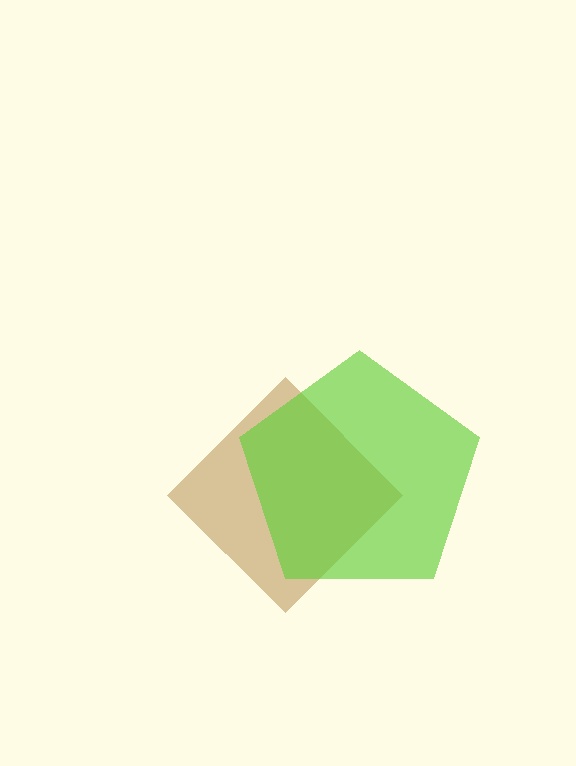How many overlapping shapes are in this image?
There are 2 overlapping shapes in the image.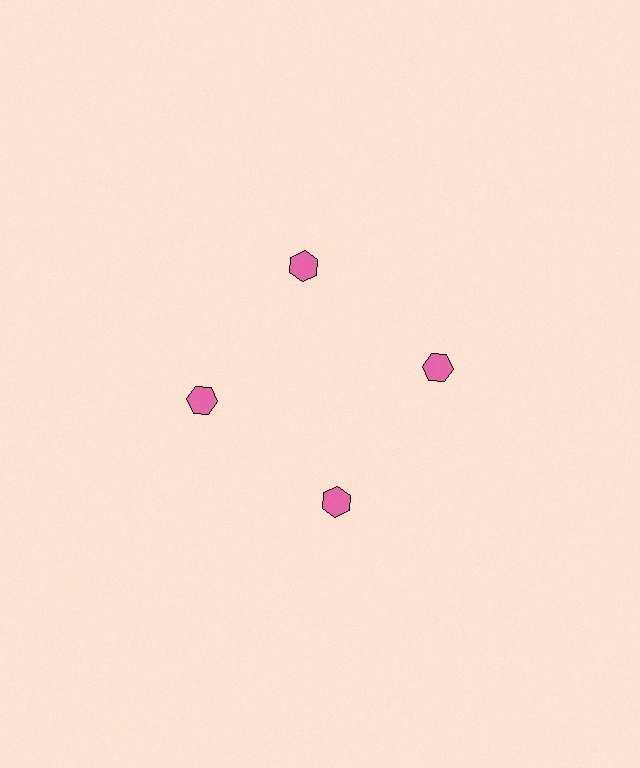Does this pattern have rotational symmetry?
Yes, this pattern has 4-fold rotational symmetry. It looks the same after rotating 90 degrees around the center.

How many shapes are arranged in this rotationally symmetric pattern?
There are 4 shapes, arranged in 4 groups of 1.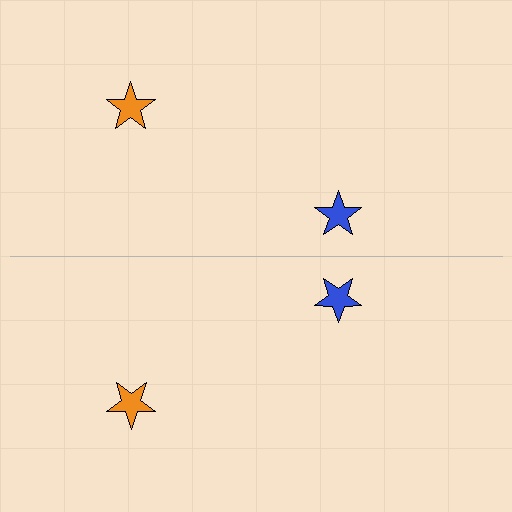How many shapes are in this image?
There are 4 shapes in this image.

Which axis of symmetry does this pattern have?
The pattern has a horizontal axis of symmetry running through the center of the image.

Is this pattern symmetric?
Yes, this pattern has bilateral (reflection) symmetry.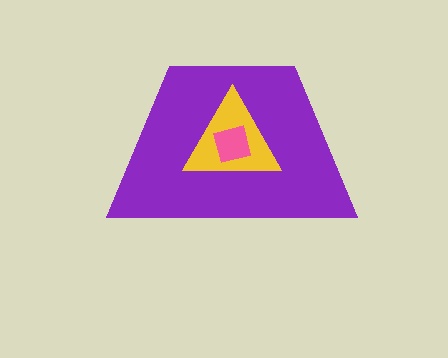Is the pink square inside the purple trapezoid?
Yes.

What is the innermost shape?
The pink square.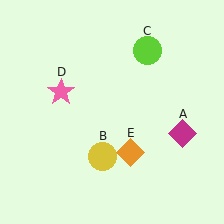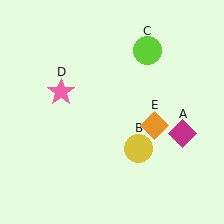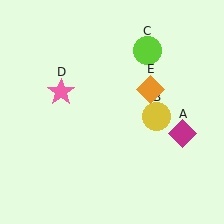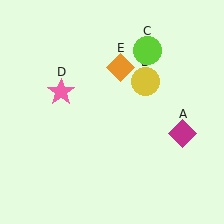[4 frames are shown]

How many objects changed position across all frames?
2 objects changed position: yellow circle (object B), orange diamond (object E).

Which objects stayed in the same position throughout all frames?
Magenta diamond (object A) and lime circle (object C) and pink star (object D) remained stationary.